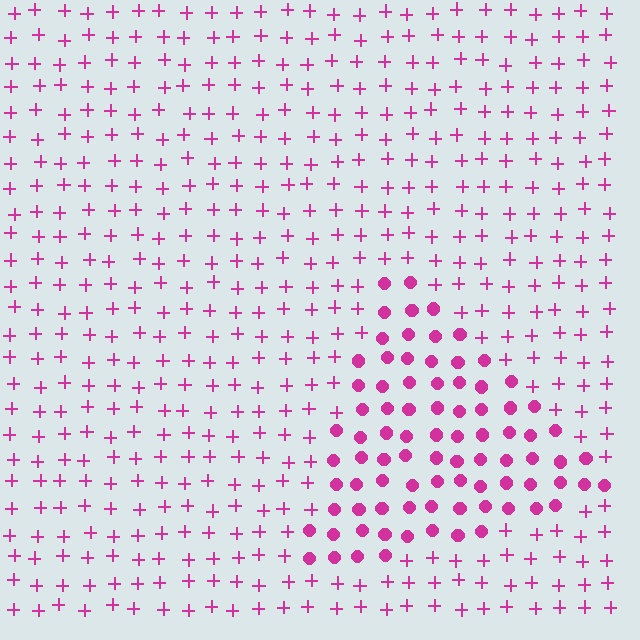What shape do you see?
I see a triangle.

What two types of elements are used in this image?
The image uses circles inside the triangle region and plus signs outside it.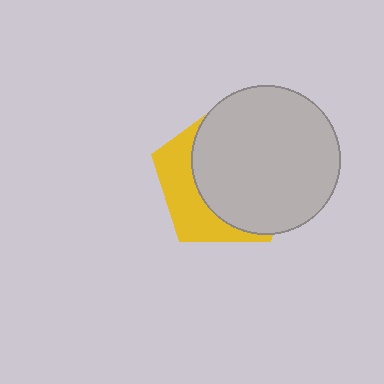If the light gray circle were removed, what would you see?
You would see the complete yellow pentagon.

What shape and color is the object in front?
The object in front is a light gray circle.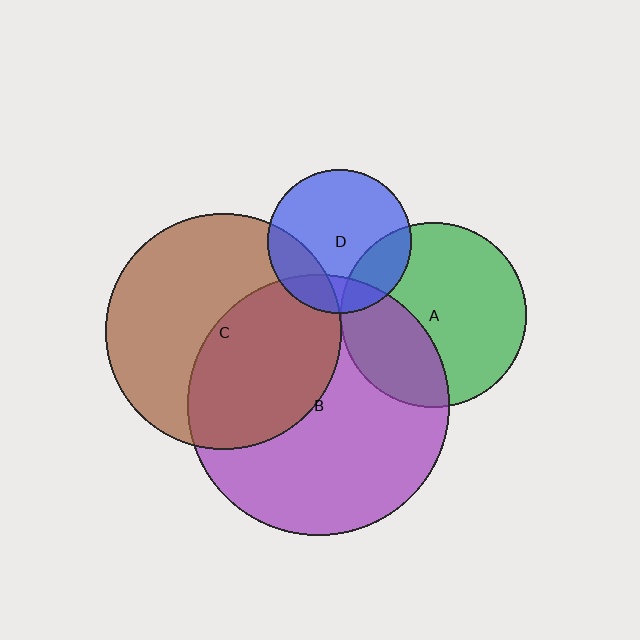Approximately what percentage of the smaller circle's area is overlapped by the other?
Approximately 45%.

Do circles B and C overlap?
Yes.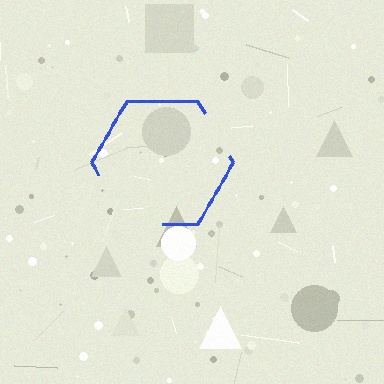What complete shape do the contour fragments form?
The contour fragments form a hexagon.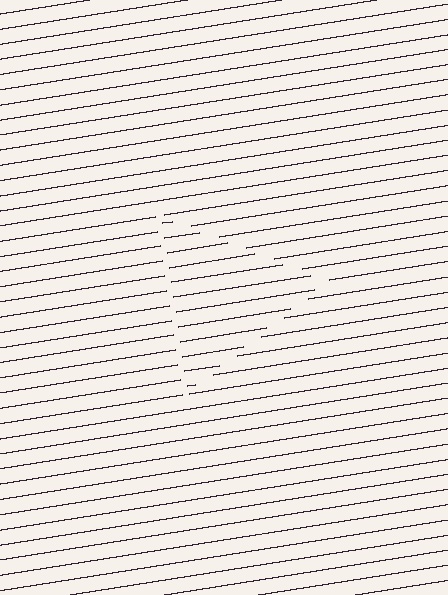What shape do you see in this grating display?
An illusory triangle. The interior of the shape contains the same grating, shifted by half a period — the contour is defined by the phase discontinuity where line-ends from the inner and outer gratings abut.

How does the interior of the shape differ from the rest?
The interior of the shape contains the same grating, shifted by half a period — the contour is defined by the phase discontinuity where line-ends from the inner and outer gratings abut.